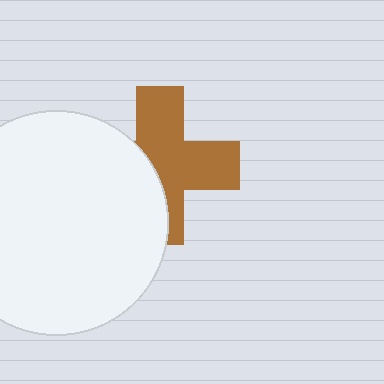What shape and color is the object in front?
The object in front is a white circle.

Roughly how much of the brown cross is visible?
About half of it is visible (roughly 60%).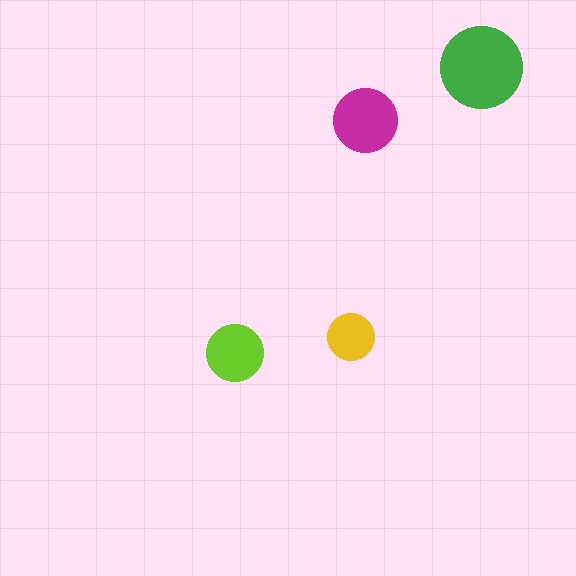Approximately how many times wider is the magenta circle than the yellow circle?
About 1.5 times wider.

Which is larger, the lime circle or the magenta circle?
The magenta one.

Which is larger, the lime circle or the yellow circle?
The lime one.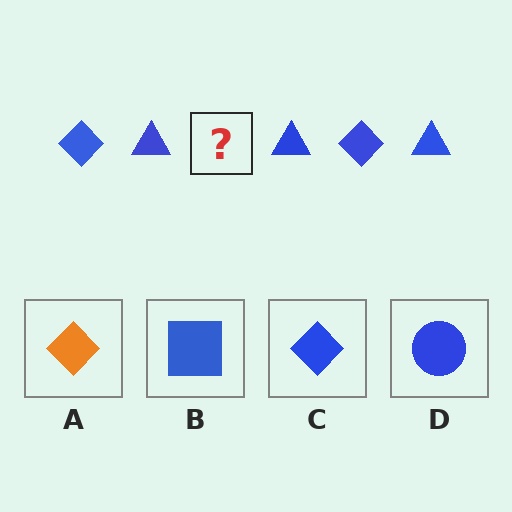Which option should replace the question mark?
Option C.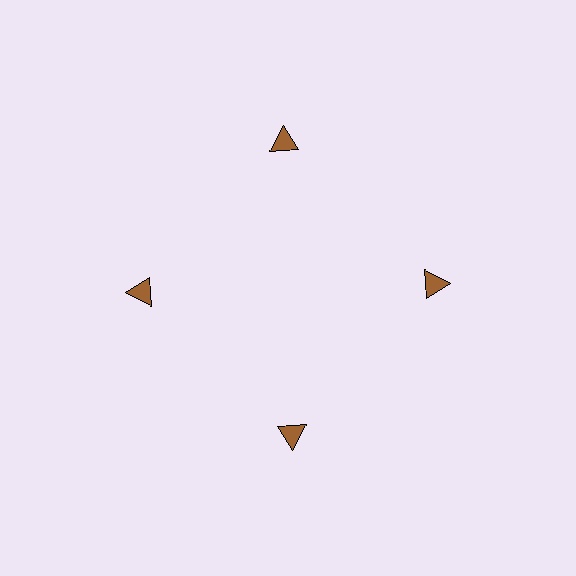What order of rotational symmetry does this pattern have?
This pattern has 4-fold rotational symmetry.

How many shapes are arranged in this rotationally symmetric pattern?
There are 4 shapes, arranged in 4 groups of 1.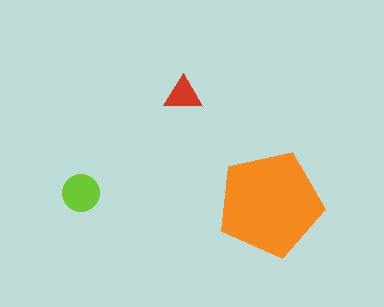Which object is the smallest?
The red triangle.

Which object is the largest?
The orange pentagon.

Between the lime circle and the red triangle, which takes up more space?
The lime circle.